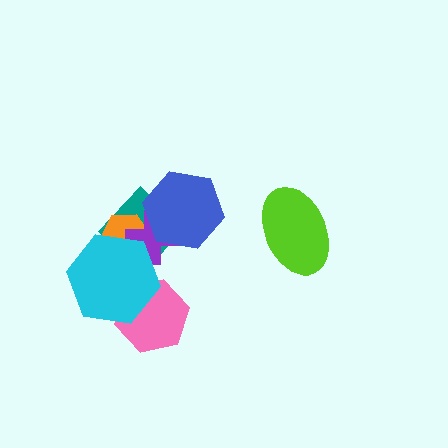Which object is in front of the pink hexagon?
The cyan hexagon is in front of the pink hexagon.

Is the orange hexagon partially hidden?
Yes, it is partially covered by another shape.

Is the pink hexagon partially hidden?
Yes, it is partially covered by another shape.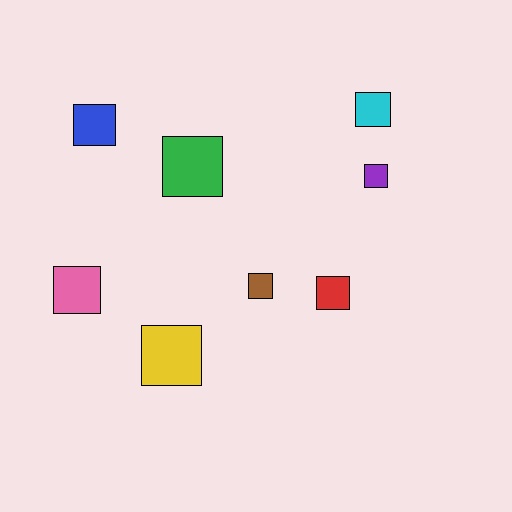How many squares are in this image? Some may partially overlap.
There are 8 squares.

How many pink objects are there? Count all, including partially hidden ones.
There is 1 pink object.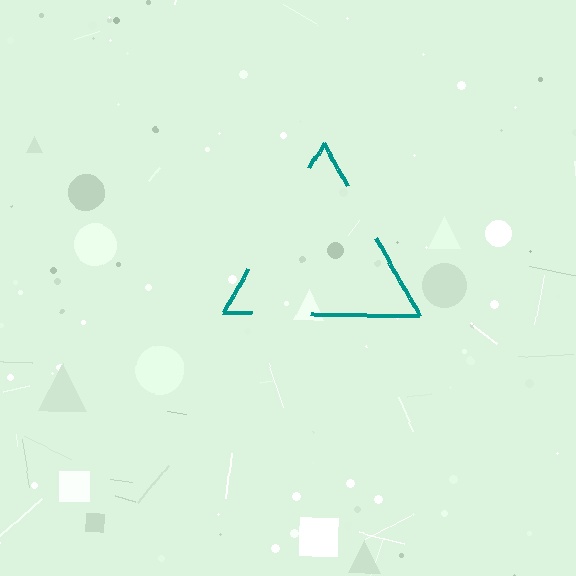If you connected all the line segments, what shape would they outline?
They would outline a triangle.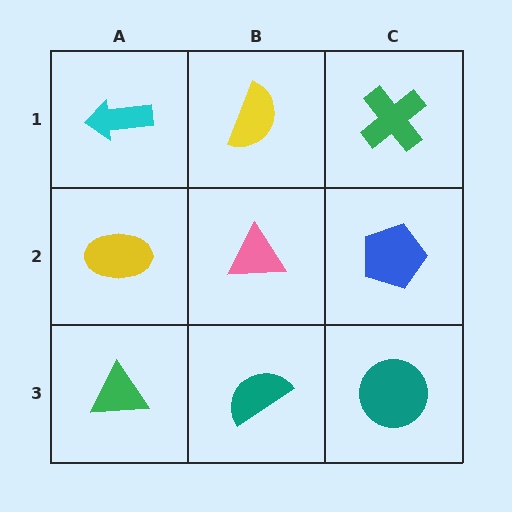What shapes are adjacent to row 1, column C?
A blue pentagon (row 2, column C), a yellow semicircle (row 1, column B).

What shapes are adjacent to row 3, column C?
A blue pentagon (row 2, column C), a teal semicircle (row 3, column B).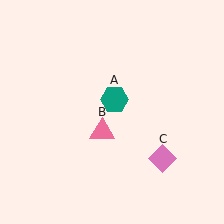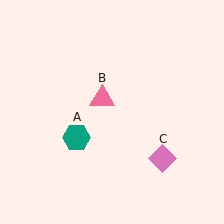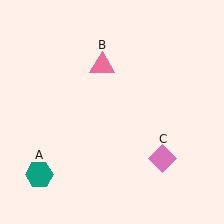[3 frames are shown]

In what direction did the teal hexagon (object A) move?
The teal hexagon (object A) moved down and to the left.